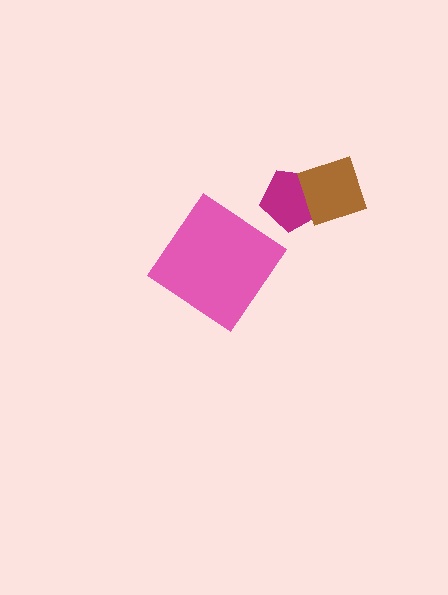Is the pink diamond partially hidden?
No, no other shape covers it.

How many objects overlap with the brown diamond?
1 object overlaps with the brown diamond.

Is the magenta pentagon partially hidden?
Yes, it is partially covered by another shape.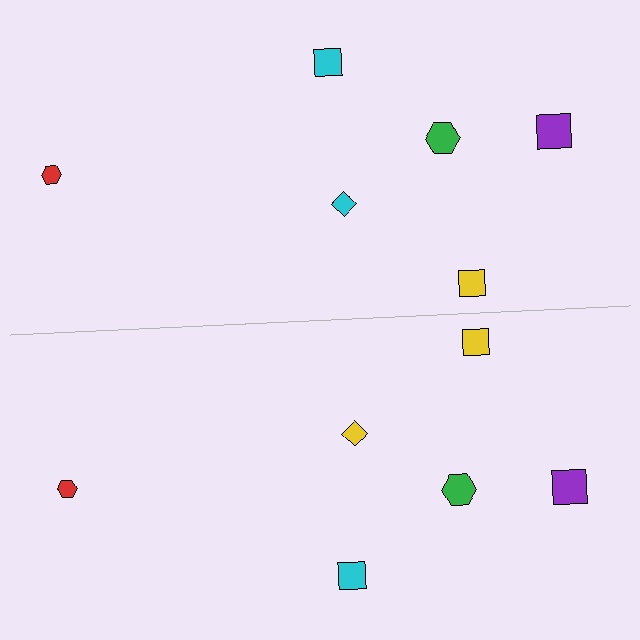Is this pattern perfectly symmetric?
No, the pattern is not perfectly symmetric. The yellow diamond on the bottom side breaks the symmetry — its mirror counterpart is cyan.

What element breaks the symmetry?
The yellow diamond on the bottom side breaks the symmetry — its mirror counterpart is cyan.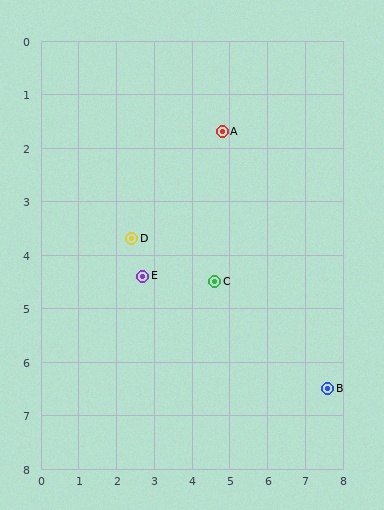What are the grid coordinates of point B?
Point B is at approximately (7.6, 6.5).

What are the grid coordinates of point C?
Point C is at approximately (4.6, 4.5).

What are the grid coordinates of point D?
Point D is at approximately (2.4, 3.7).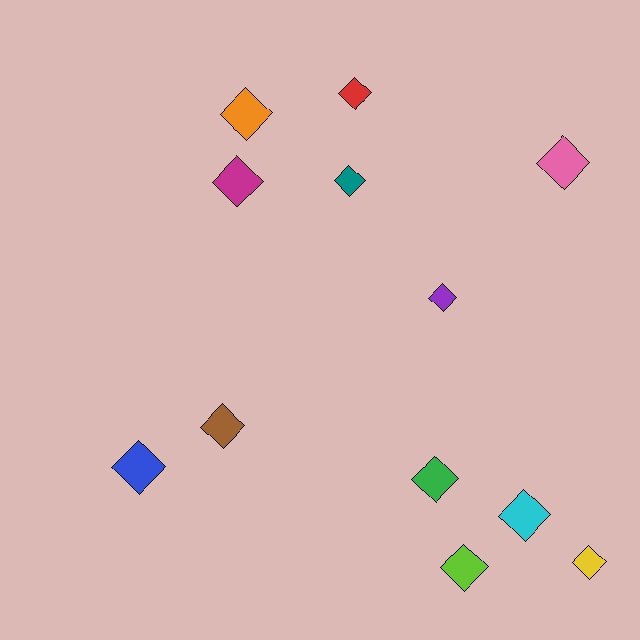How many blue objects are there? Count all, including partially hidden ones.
There is 1 blue object.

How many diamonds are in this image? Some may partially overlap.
There are 12 diamonds.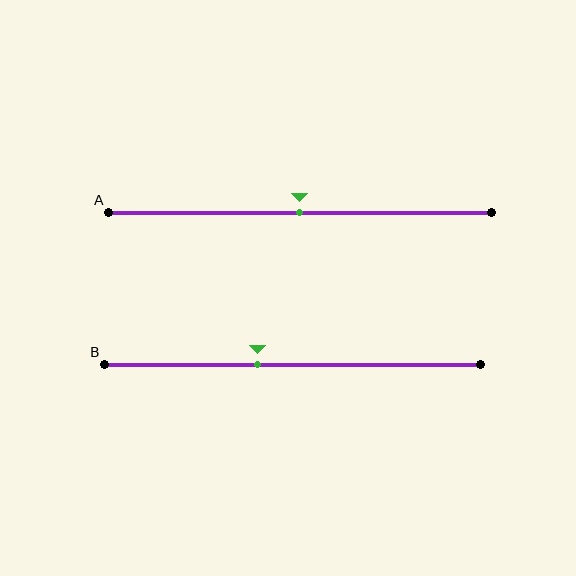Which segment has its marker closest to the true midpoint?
Segment A has its marker closest to the true midpoint.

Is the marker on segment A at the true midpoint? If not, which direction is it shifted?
Yes, the marker on segment A is at the true midpoint.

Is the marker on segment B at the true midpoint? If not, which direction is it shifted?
No, the marker on segment B is shifted to the left by about 9% of the segment length.